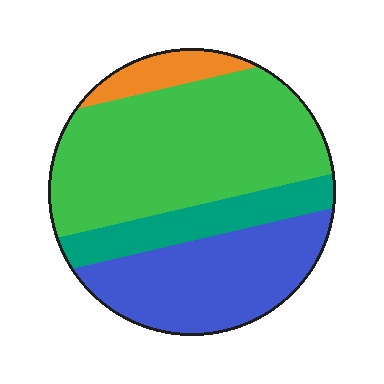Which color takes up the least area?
Orange, at roughly 5%.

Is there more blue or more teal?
Blue.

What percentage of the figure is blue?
Blue covers 29% of the figure.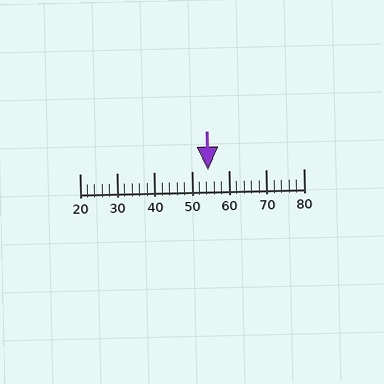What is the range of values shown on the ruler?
The ruler shows values from 20 to 80.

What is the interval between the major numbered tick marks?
The major tick marks are spaced 10 units apart.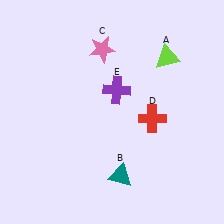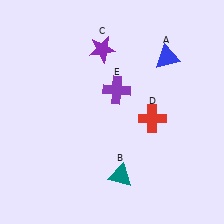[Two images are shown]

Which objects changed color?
A changed from lime to blue. C changed from pink to purple.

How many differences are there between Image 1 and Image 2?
There are 2 differences between the two images.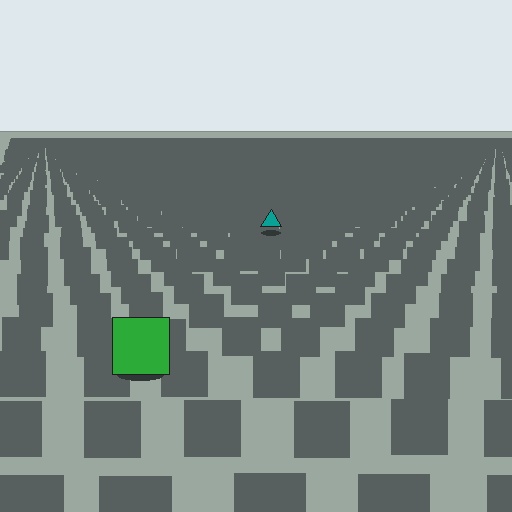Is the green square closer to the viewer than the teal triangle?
Yes. The green square is closer — you can tell from the texture gradient: the ground texture is coarser near it.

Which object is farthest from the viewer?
The teal triangle is farthest from the viewer. It appears smaller and the ground texture around it is denser.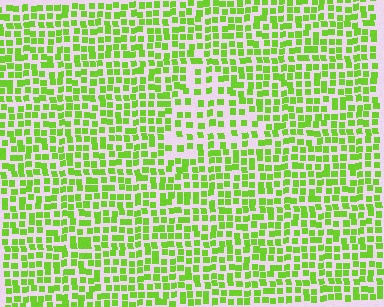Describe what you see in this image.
The image contains small lime elements arranged at two different densities. A triangle-shaped region is visible where the elements are less densely packed than the surrounding area.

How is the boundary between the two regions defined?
The boundary is defined by a change in element density (approximately 1.7x ratio). All elements are the same color, size, and shape.